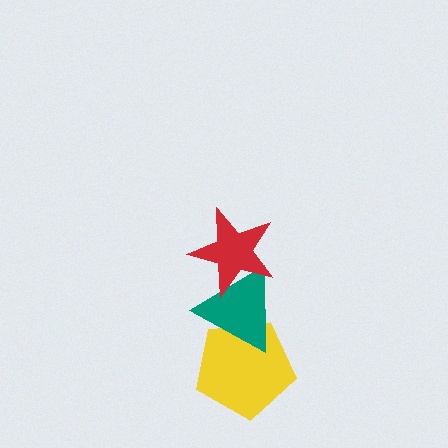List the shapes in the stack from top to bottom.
From top to bottom: the red star, the teal triangle, the yellow pentagon.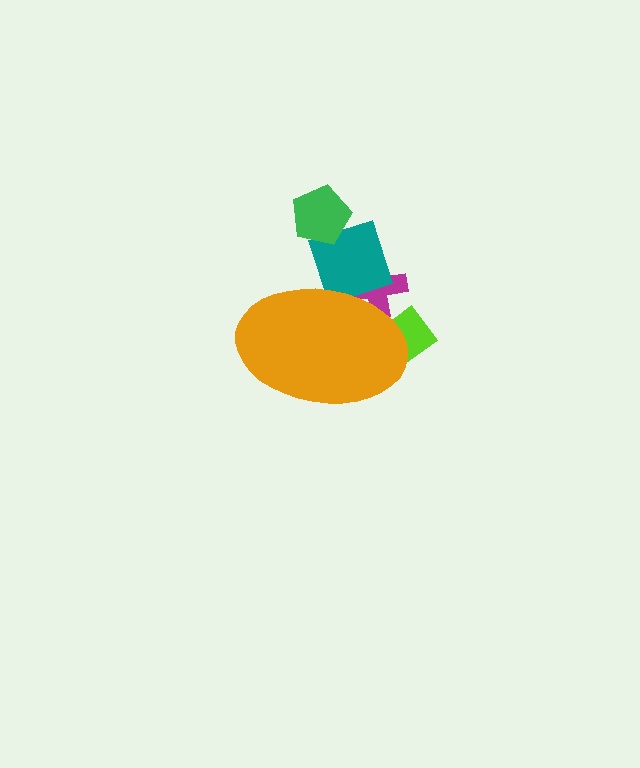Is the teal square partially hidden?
Yes, the teal square is partially hidden behind the orange ellipse.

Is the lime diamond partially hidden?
Yes, the lime diamond is partially hidden behind the orange ellipse.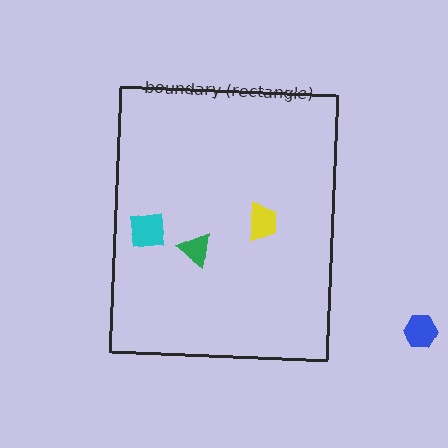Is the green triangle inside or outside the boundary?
Inside.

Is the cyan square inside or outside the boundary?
Inside.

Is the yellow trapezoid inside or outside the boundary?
Inside.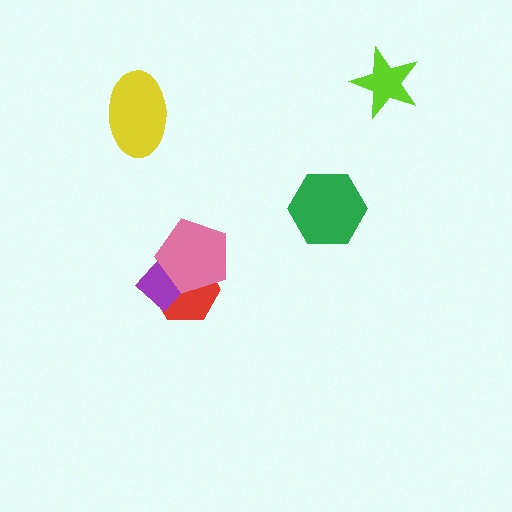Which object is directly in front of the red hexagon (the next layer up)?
The purple diamond is directly in front of the red hexagon.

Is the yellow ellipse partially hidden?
No, no other shape covers it.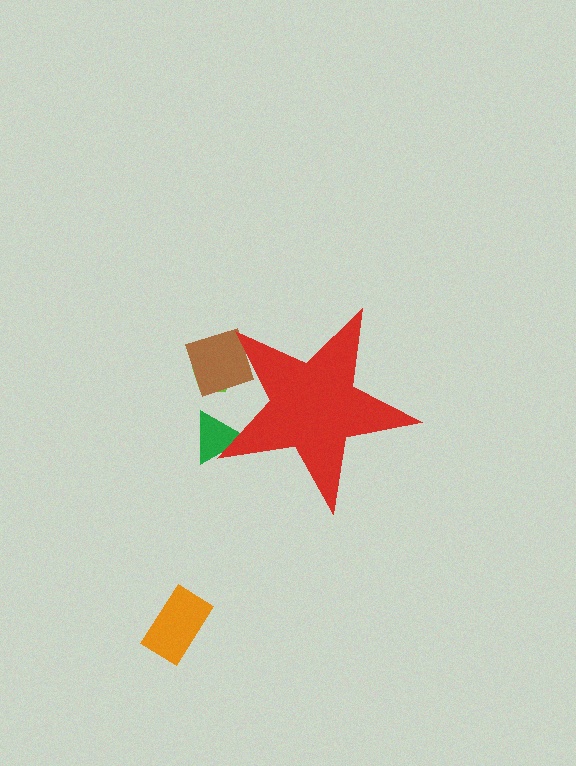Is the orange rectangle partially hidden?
No, the orange rectangle is fully visible.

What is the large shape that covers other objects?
A red star.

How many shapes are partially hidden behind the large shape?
3 shapes are partially hidden.